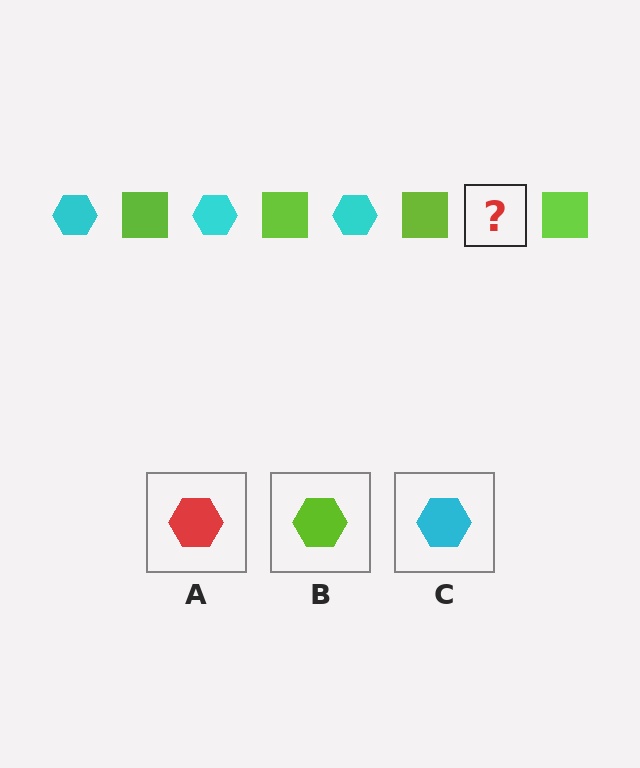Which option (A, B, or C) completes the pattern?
C.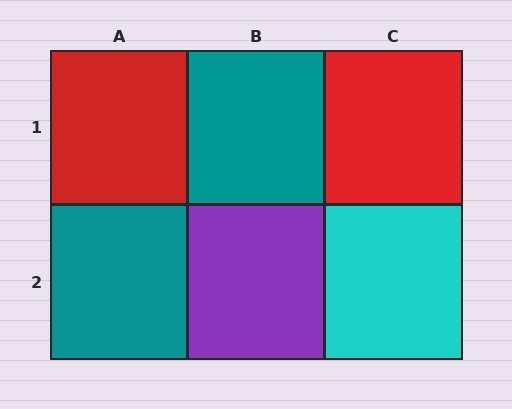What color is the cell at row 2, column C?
Cyan.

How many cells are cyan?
1 cell is cyan.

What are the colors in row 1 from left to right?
Red, teal, red.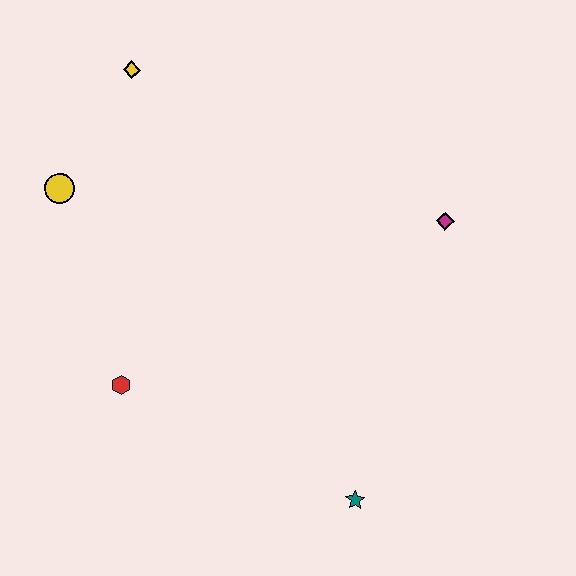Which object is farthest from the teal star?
The yellow diamond is farthest from the teal star.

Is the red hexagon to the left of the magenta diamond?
Yes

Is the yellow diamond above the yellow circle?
Yes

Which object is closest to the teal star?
The red hexagon is closest to the teal star.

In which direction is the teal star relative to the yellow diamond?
The teal star is below the yellow diamond.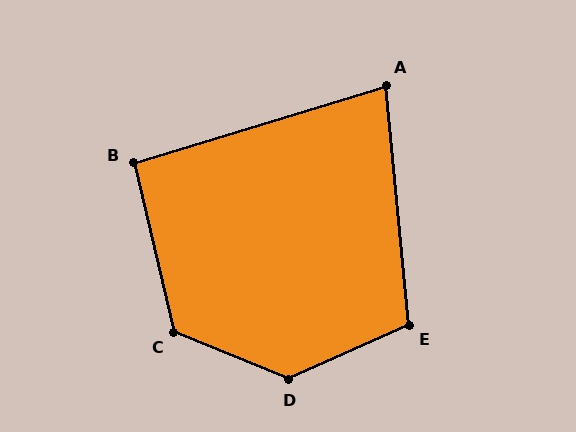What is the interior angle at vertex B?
Approximately 94 degrees (approximately right).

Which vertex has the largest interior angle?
D, at approximately 134 degrees.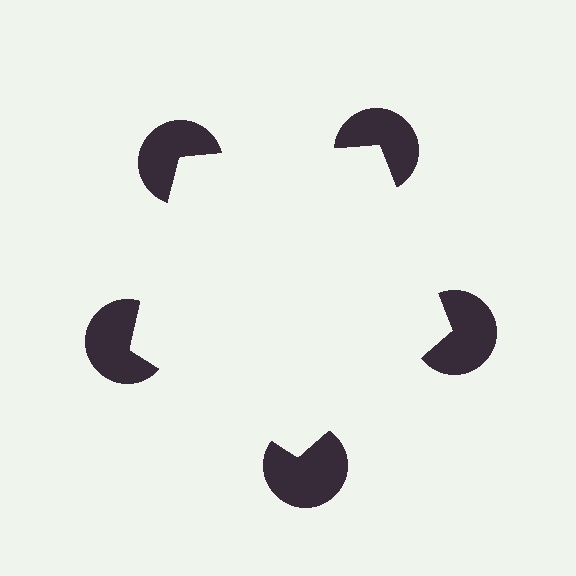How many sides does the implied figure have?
5 sides.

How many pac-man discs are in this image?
There are 5 — one at each vertex of the illusory pentagon.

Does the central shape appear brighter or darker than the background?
It typically appears slightly brighter than the background, even though no actual brightness change is drawn.